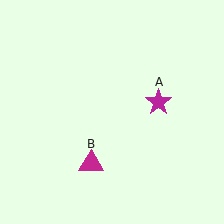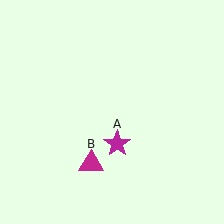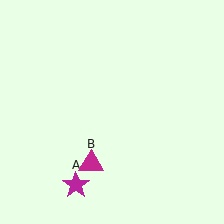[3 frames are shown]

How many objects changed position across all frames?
1 object changed position: magenta star (object A).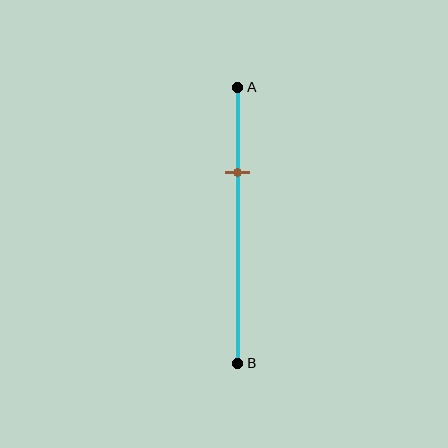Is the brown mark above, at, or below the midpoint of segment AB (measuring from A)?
The brown mark is above the midpoint of segment AB.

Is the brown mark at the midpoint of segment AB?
No, the mark is at about 30% from A, not at the 50% midpoint.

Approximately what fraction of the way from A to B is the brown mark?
The brown mark is approximately 30% of the way from A to B.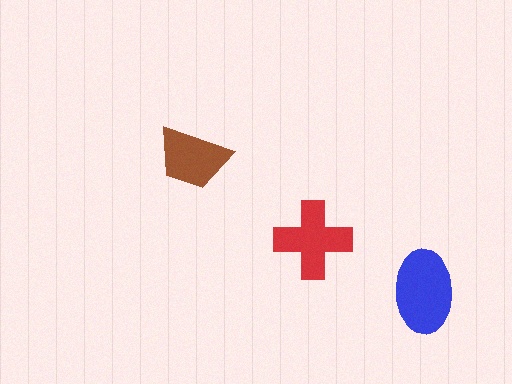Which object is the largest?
The blue ellipse.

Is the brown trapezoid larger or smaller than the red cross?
Smaller.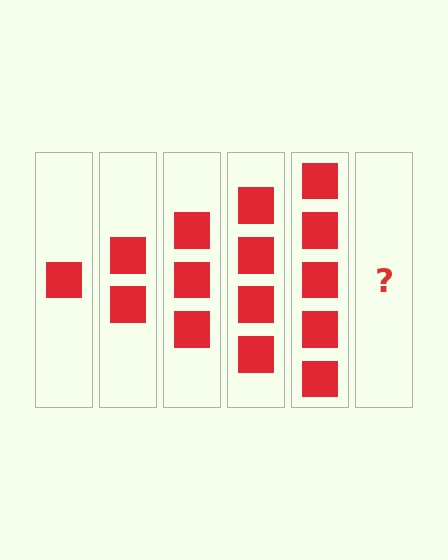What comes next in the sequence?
The next element should be 6 squares.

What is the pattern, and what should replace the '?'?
The pattern is that each step adds one more square. The '?' should be 6 squares.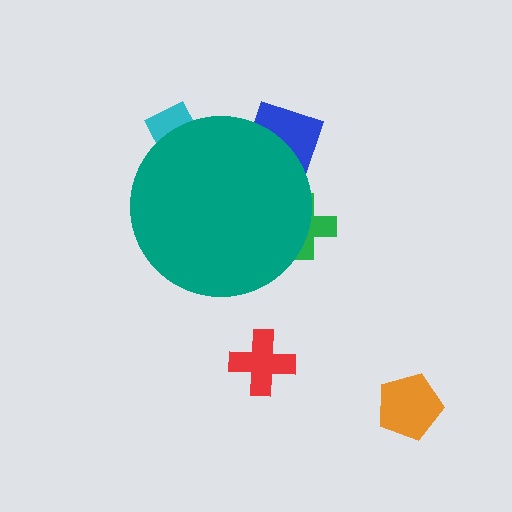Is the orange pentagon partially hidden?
No, the orange pentagon is fully visible.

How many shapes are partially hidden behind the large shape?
3 shapes are partially hidden.